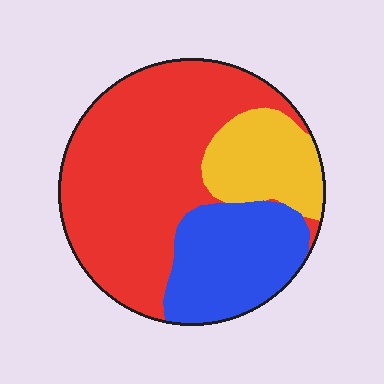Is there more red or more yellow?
Red.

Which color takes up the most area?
Red, at roughly 55%.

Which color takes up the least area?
Yellow, at roughly 20%.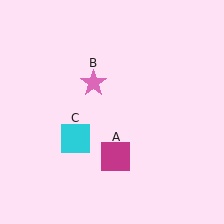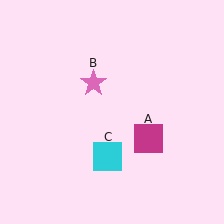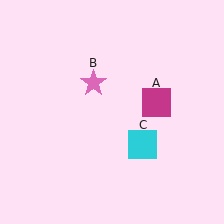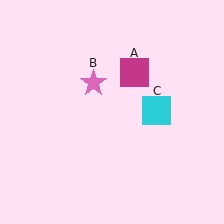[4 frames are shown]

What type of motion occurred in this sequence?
The magenta square (object A), cyan square (object C) rotated counterclockwise around the center of the scene.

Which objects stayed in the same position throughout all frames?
Pink star (object B) remained stationary.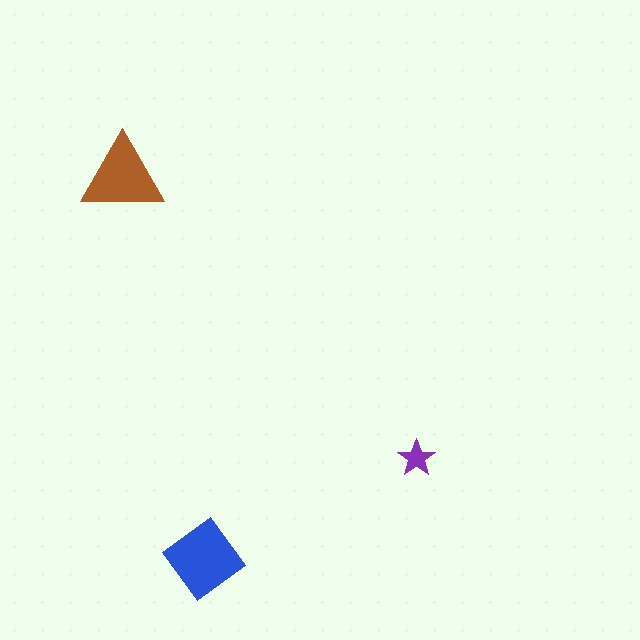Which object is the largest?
The blue diamond.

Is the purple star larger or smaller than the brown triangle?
Smaller.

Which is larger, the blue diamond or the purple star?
The blue diamond.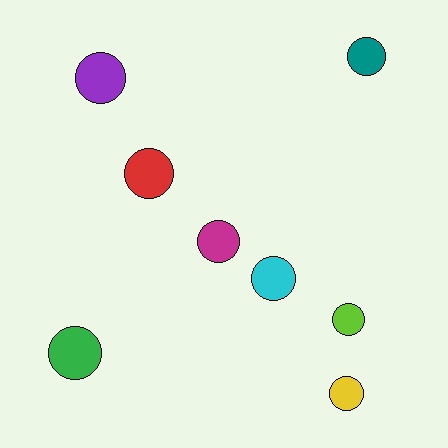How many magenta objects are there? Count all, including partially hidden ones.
There is 1 magenta object.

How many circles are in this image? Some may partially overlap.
There are 8 circles.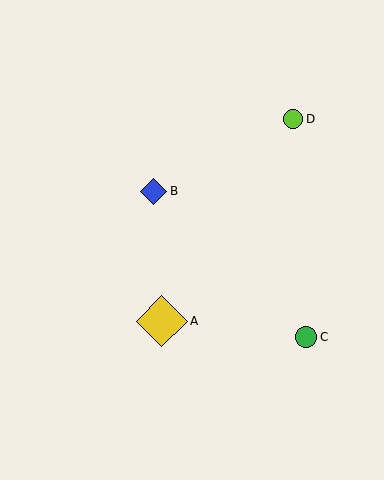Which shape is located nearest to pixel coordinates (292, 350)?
The green circle (labeled C) at (306, 337) is nearest to that location.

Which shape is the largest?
The yellow diamond (labeled A) is the largest.